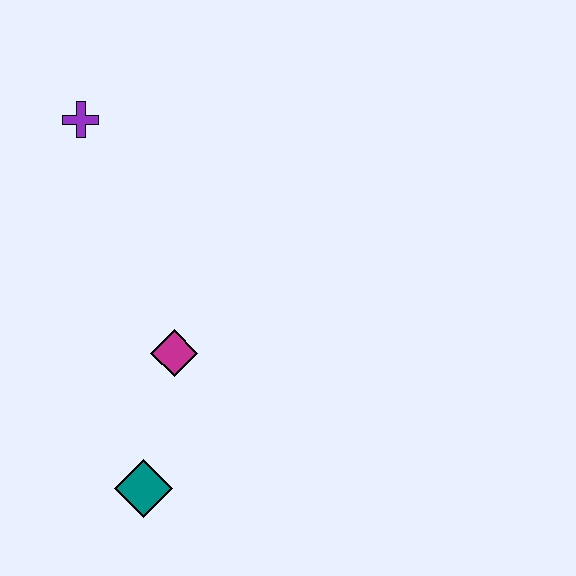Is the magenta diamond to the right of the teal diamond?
Yes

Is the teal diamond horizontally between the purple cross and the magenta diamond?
Yes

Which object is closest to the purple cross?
The magenta diamond is closest to the purple cross.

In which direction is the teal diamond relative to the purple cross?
The teal diamond is below the purple cross.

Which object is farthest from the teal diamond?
The purple cross is farthest from the teal diamond.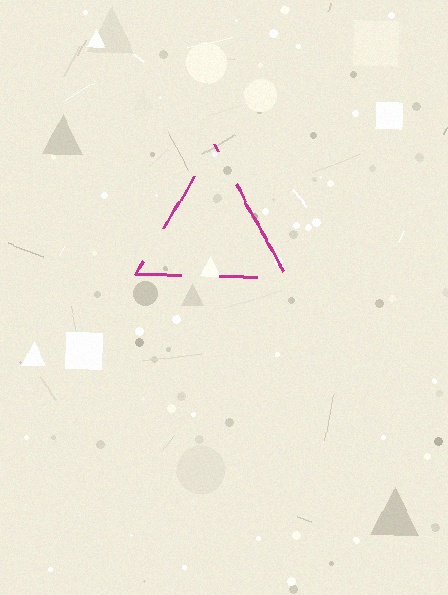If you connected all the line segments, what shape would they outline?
They would outline a triangle.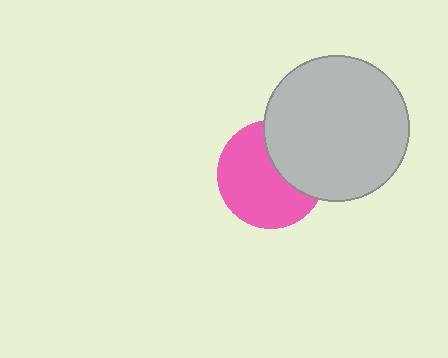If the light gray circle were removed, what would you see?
You would see the complete pink circle.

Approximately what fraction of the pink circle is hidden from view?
Roughly 35% of the pink circle is hidden behind the light gray circle.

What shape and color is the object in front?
The object in front is a light gray circle.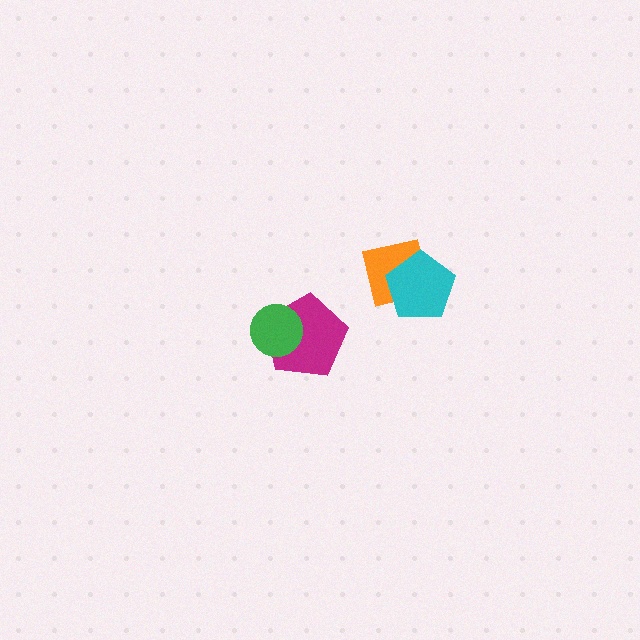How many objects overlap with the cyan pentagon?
1 object overlaps with the cyan pentagon.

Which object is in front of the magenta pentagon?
The green circle is in front of the magenta pentagon.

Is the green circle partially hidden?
No, no other shape covers it.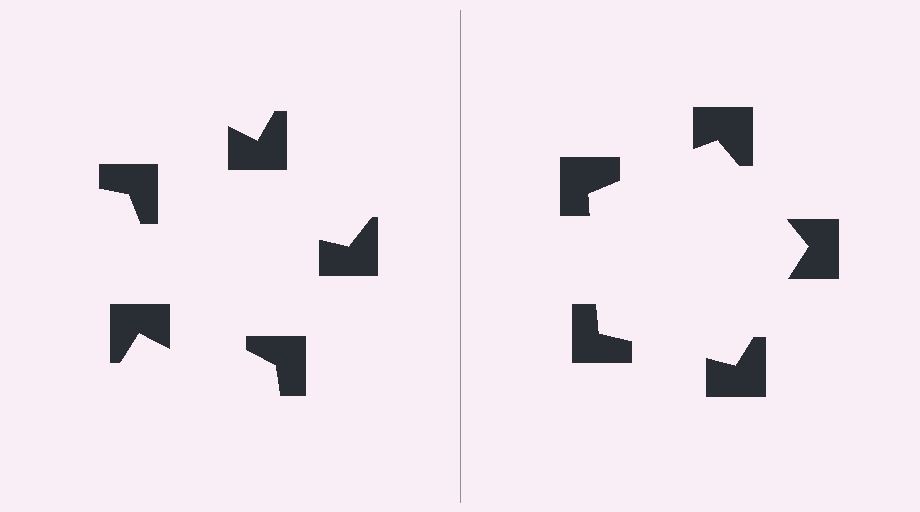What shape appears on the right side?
An illusory pentagon.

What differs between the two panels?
The notched squares are positioned identically on both sides; only the wedge orientations differ. On the right they align to a pentagon; on the left they are misaligned.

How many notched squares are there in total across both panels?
10 — 5 on each side.